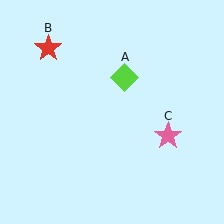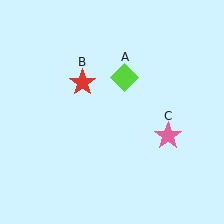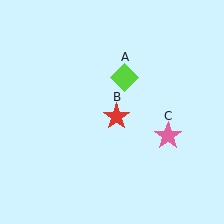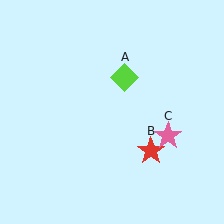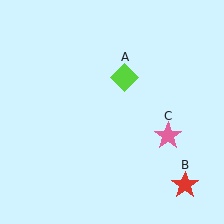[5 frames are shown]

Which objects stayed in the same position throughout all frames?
Lime diamond (object A) and pink star (object C) remained stationary.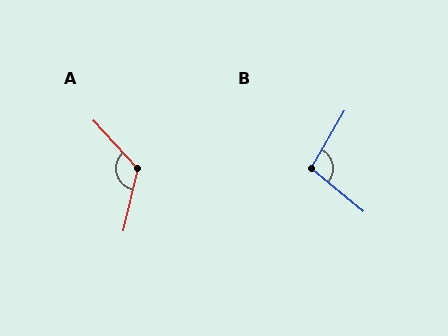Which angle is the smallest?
B, at approximately 99 degrees.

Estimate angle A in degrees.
Approximately 125 degrees.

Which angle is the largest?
A, at approximately 125 degrees.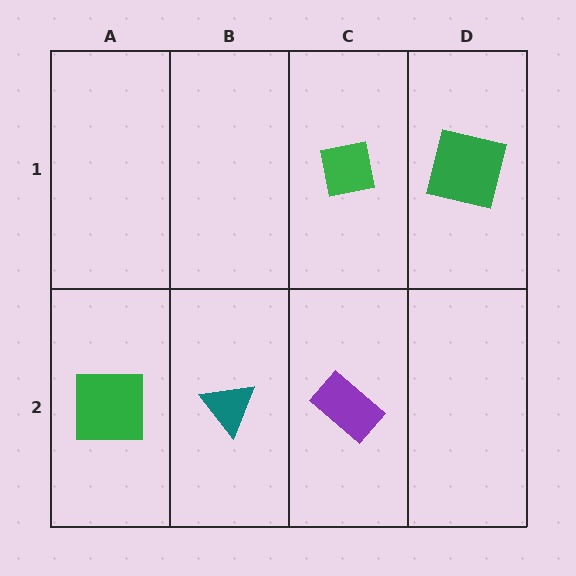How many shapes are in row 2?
3 shapes.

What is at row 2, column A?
A green square.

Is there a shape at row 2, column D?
No, that cell is empty.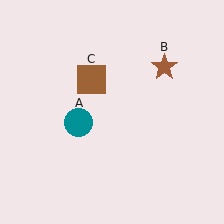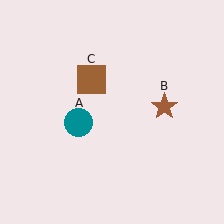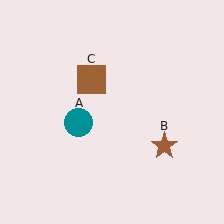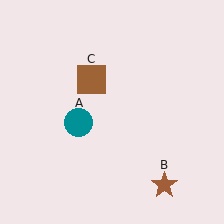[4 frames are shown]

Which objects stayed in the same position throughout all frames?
Teal circle (object A) and brown square (object C) remained stationary.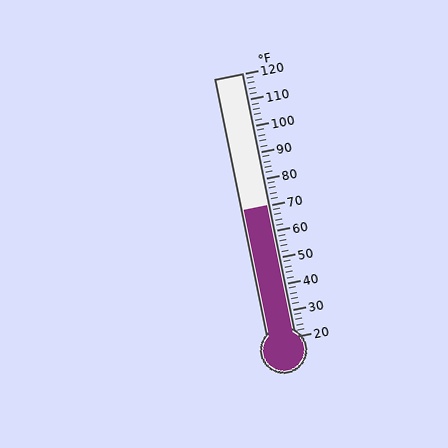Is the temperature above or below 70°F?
The temperature is at 70°F.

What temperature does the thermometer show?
The thermometer shows approximately 70°F.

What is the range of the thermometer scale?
The thermometer scale ranges from 20°F to 120°F.